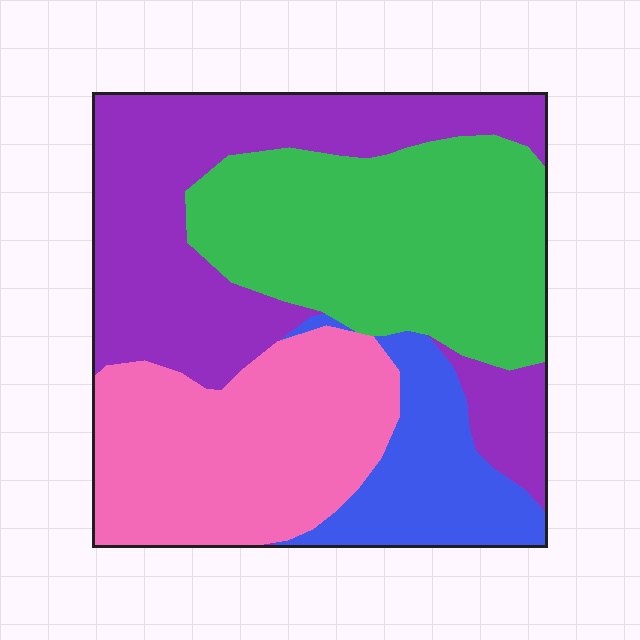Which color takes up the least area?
Blue, at roughly 15%.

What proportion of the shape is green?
Green covers about 30% of the shape.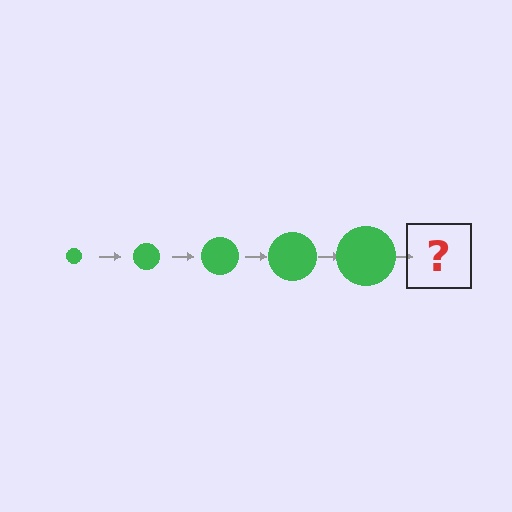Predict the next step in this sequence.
The next step is a green circle, larger than the previous one.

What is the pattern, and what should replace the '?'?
The pattern is that the circle gets progressively larger each step. The '?' should be a green circle, larger than the previous one.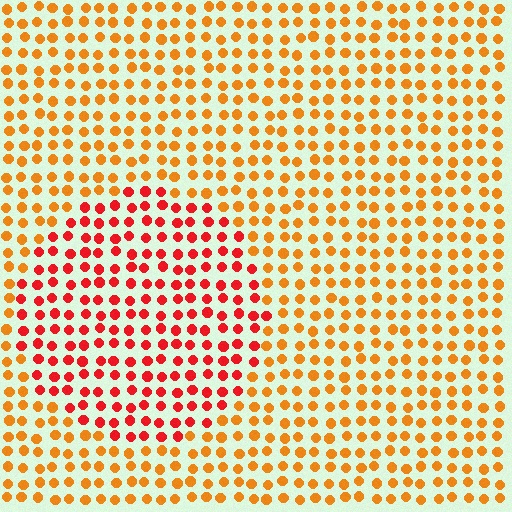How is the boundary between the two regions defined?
The boundary is defined purely by a slight shift in hue (about 35 degrees). Spacing, size, and orientation are identical on both sides.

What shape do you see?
I see a circle.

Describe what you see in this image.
The image is filled with small orange elements in a uniform arrangement. A circle-shaped region is visible where the elements are tinted to a slightly different hue, forming a subtle color boundary.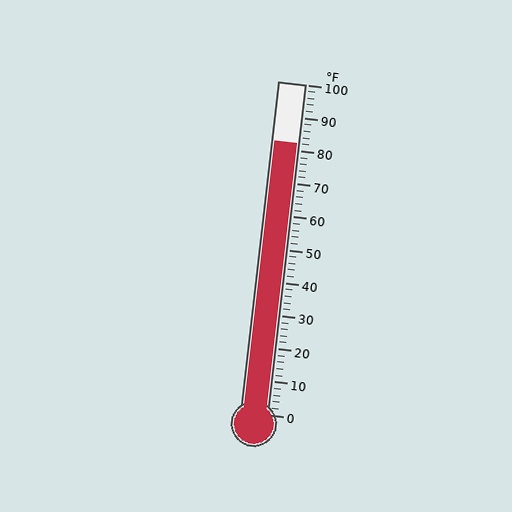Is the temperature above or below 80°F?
The temperature is above 80°F.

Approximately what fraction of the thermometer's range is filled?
The thermometer is filled to approximately 80% of its range.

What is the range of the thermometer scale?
The thermometer scale ranges from 0°F to 100°F.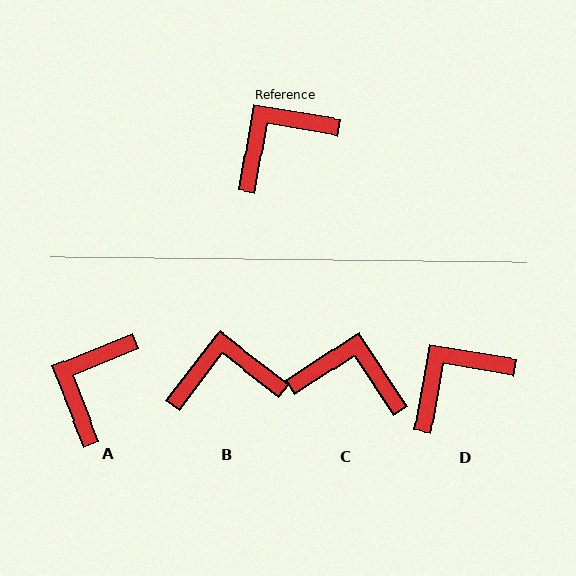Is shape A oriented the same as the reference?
No, it is off by about 32 degrees.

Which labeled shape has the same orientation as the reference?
D.